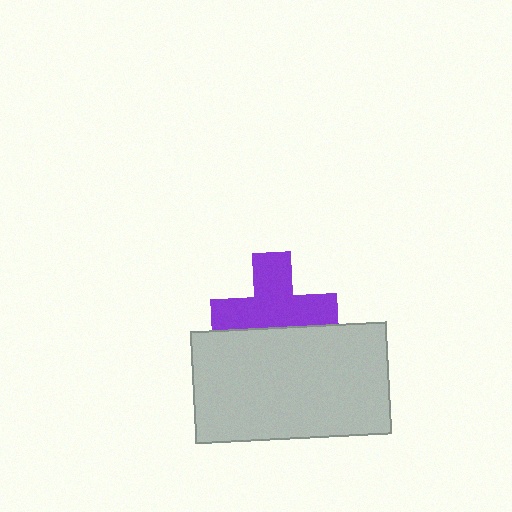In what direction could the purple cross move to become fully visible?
The purple cross could move up. That would shift it out from behind the light gray rectangle entirely.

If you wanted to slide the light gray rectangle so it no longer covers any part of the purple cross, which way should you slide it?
Slide it down — that is the most direct way to separate the two shapes.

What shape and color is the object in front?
The object in front is a light gray rectangle.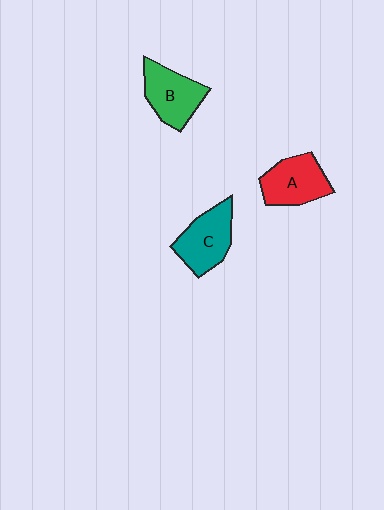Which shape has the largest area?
Shape C (teal).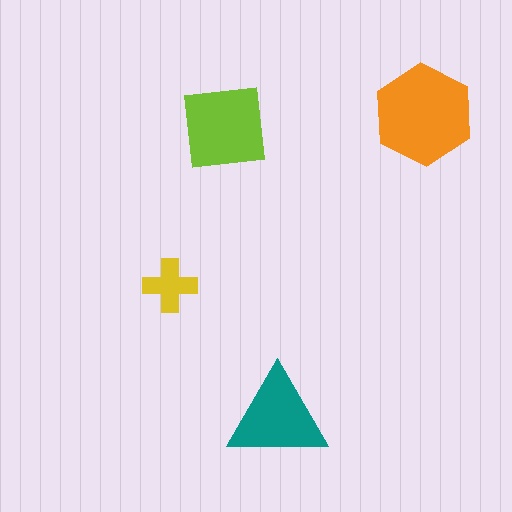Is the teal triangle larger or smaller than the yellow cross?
Larger.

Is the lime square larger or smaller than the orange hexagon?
Smaller.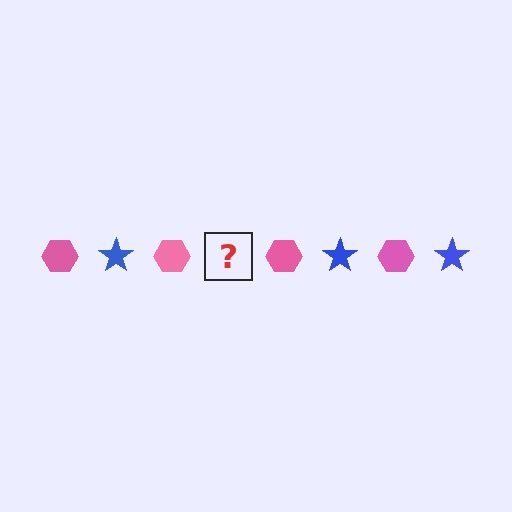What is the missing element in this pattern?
The missing element is a blue star.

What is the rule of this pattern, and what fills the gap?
The rule is that the pattern alternates between pink hexagon and blue star. The gap should be filled with a blue star.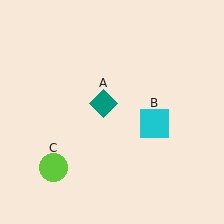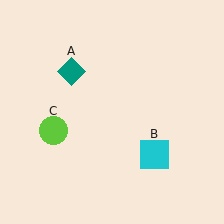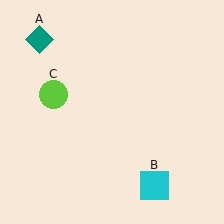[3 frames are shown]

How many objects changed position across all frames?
3 objects changed position: teal diamond (object A), cyan square (object B), lime circle (object C).